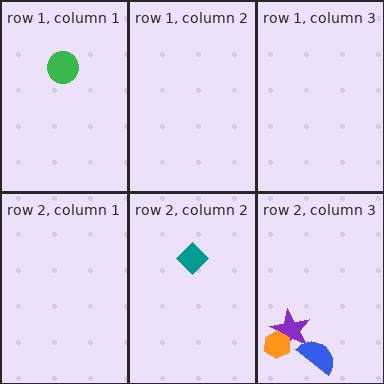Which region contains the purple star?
The row 2, column 3 region.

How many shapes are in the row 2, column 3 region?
3.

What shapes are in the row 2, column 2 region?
The teal diamond.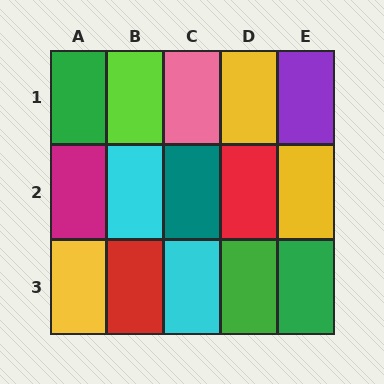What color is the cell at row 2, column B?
Cyan.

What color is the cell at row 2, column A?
Magenta.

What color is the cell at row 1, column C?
Pink.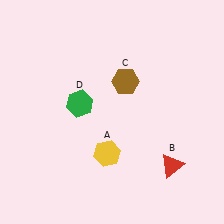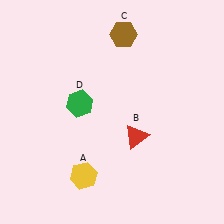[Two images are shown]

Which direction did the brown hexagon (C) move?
The brown hexagon (C) moved up.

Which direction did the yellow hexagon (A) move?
The yellow hexagon (A) moved left.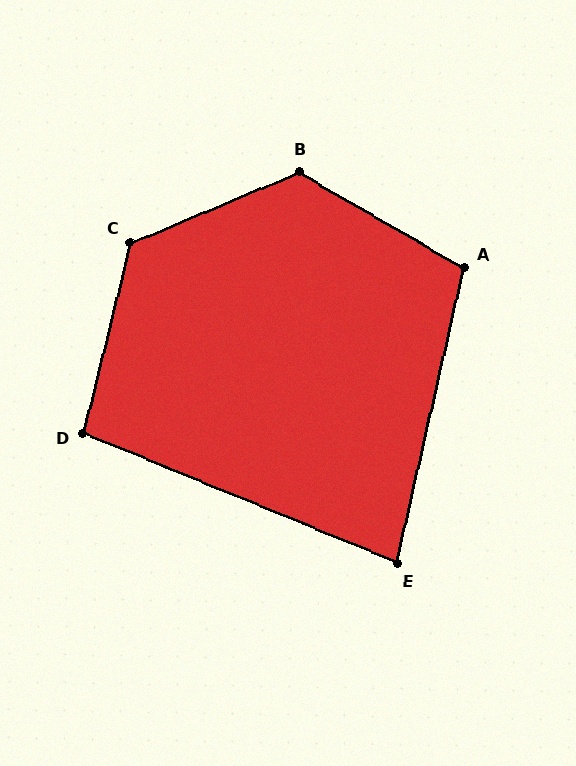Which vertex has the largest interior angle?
B, at approximately 127 degrees.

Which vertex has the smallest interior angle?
E, at approximately 80 degrees.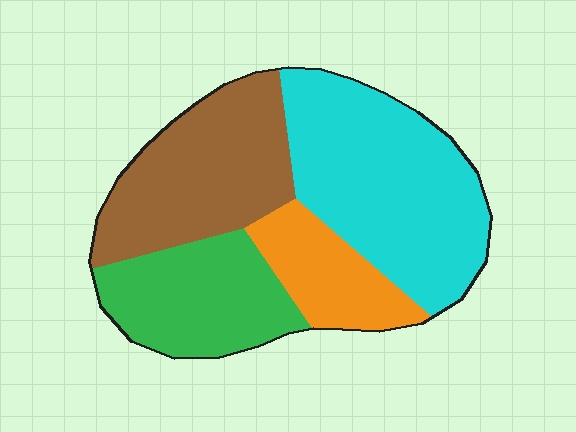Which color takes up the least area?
Orange, at roughly 15%.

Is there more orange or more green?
Green.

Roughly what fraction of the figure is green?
Green takes up about one fifth (1/5) of the figure.